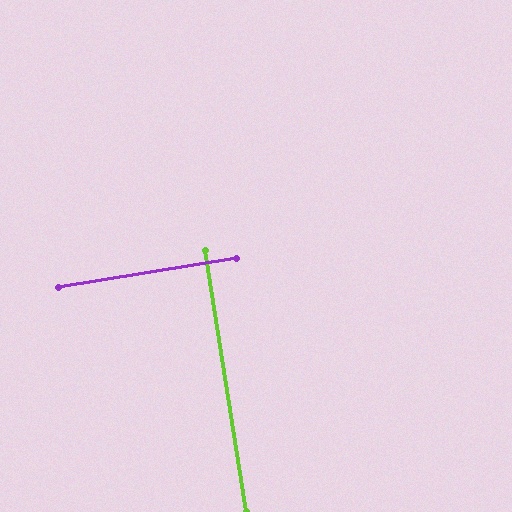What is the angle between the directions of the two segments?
Approximately 90 degrees.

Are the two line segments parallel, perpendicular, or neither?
Perpendicular — they meet at approximately 90°.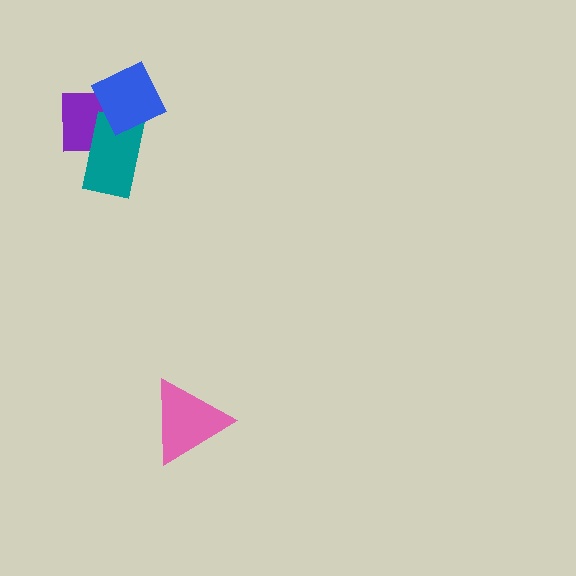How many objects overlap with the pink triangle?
0 objects overlap with the pink triangle.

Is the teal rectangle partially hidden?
Yes, it is partially covered by another shape.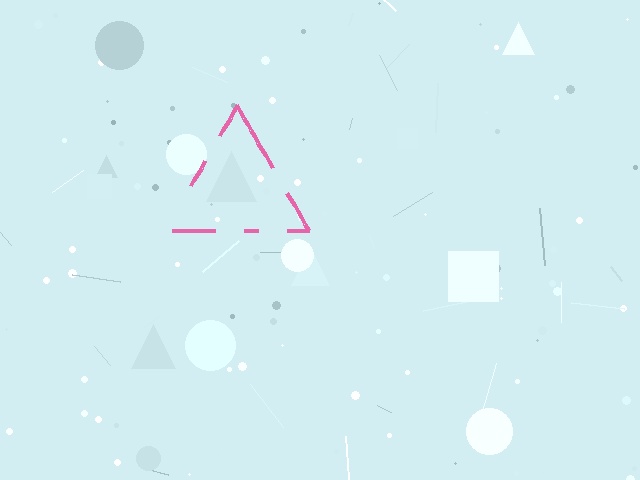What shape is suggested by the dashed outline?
The dashed outline suggests a triangle.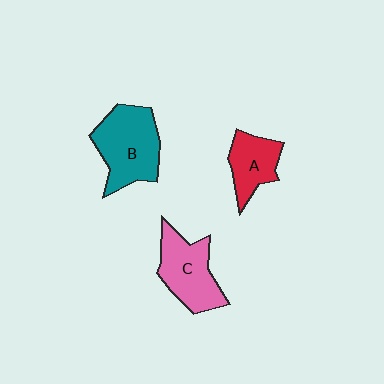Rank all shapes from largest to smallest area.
From largest to smallest: B (teal), C (pink), A (red).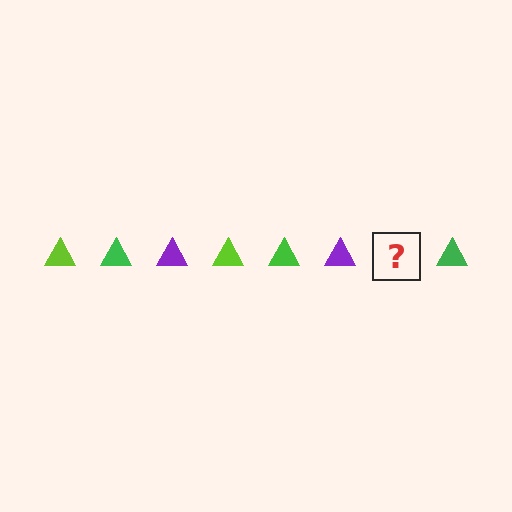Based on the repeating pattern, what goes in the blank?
The blank should be a lime triangle.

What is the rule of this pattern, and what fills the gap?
The rule is that the pattern cycles through lime, green, purple triangles. The gap should be filled with a lime triangle.